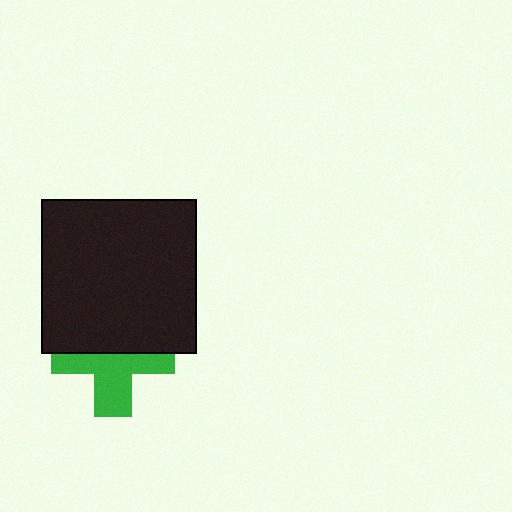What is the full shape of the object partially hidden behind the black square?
The partially hidden object is a green cross.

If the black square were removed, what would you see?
You would see the complete green cross.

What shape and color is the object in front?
The object in front is a black square.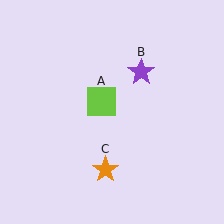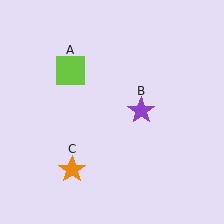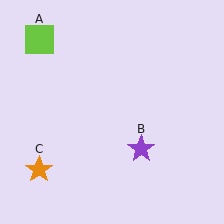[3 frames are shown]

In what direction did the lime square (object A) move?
The lime square (object A) moved up and to the left.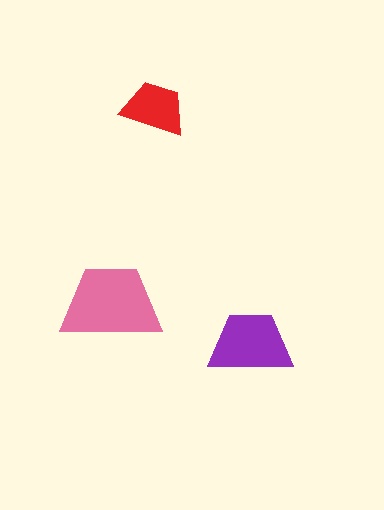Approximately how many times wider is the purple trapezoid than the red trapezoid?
About 1.5 times wider.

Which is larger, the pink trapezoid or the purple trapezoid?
The pink one.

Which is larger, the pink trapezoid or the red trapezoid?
The pink one.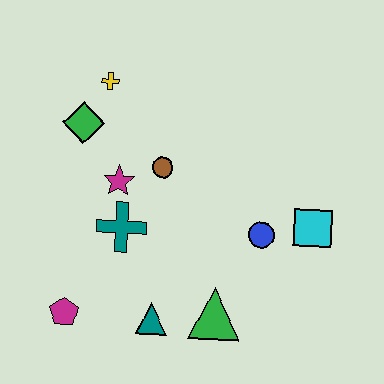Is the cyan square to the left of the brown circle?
No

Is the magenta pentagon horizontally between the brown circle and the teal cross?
No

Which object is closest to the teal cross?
The magenta star is closest to the teal cross.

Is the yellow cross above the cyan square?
Yes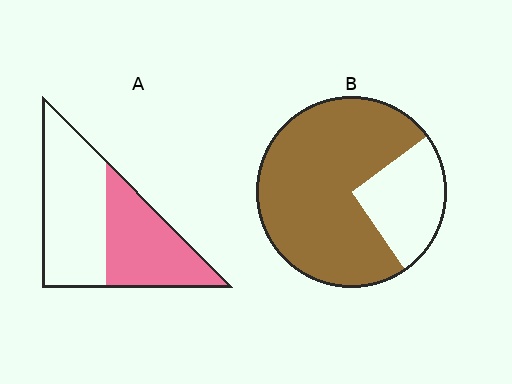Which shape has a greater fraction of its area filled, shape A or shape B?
Shape B.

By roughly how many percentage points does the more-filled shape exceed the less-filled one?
By roughly 30 percentage points (B over A).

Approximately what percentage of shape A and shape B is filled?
A is approximately 45% and B is approximately 75%.